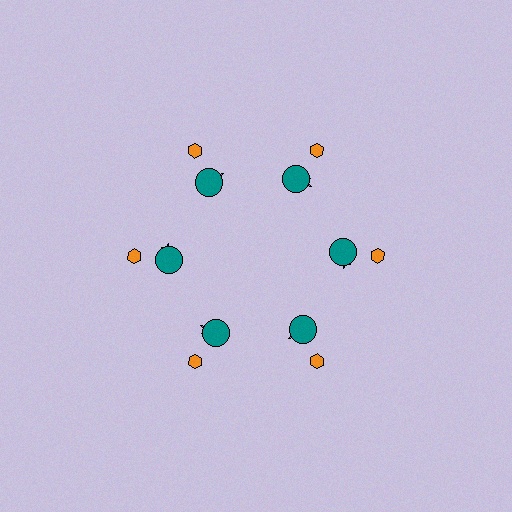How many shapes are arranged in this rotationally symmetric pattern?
There are 18 shapes, arranged in 6 groups of 3.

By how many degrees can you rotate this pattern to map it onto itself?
The pattern maps onto itself every 60 degrees of rotation.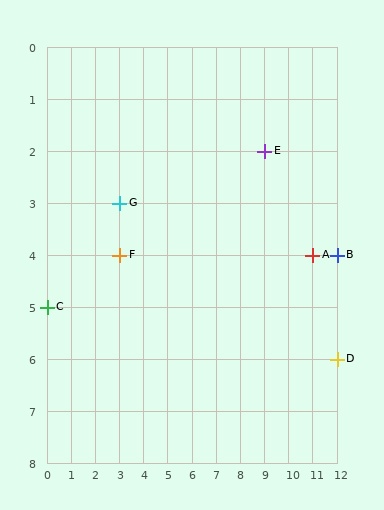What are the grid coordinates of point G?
Point G is at grid coordinates (3, 3).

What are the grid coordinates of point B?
Point B is at grid coordinates (12, 4).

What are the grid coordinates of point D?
Point D is at grid coordinates (12, 6).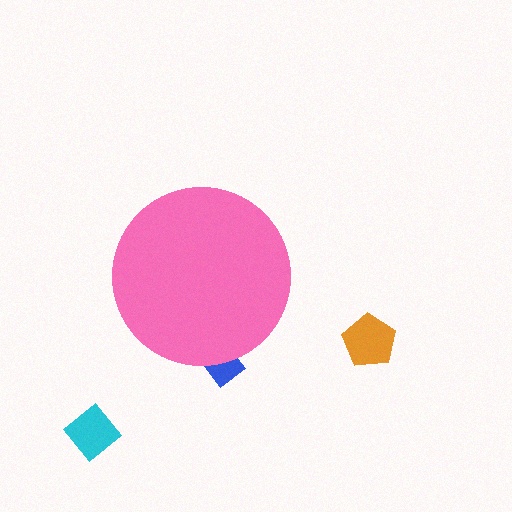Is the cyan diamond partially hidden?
No, the cyan diamond is fully visible.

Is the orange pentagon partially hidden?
No, the orange pentagon is fully visible.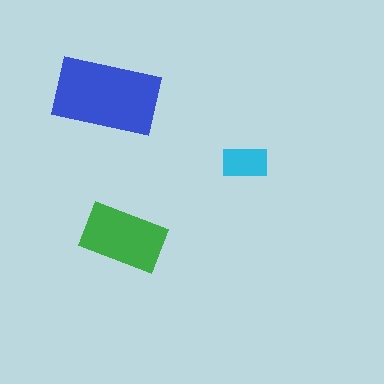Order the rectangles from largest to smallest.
the blue one, the green one, the cyan one.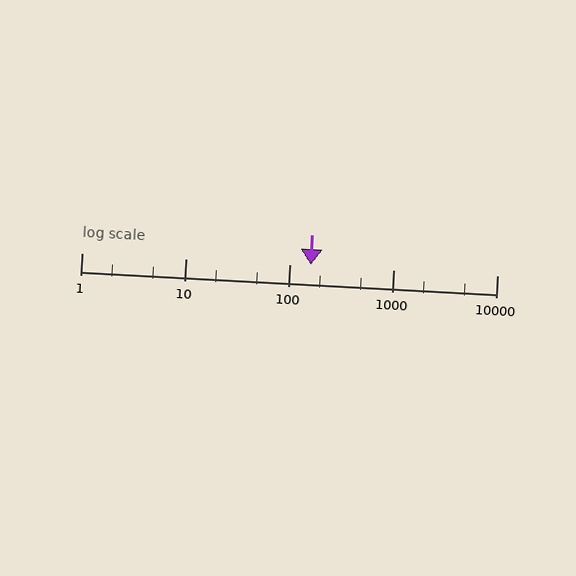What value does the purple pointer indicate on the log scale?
The pointer indicates approximately 160.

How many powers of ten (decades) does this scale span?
The scale spans 4 decades, from 1 to 10000.